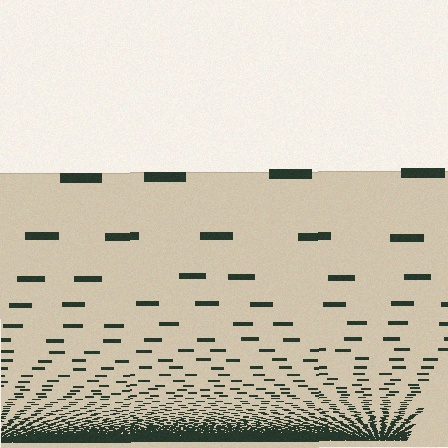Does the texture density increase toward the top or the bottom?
Density increases toward the bottom.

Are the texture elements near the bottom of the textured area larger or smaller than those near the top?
Smaller. The gradient is inverted — elements near the bottom are smaller and denser.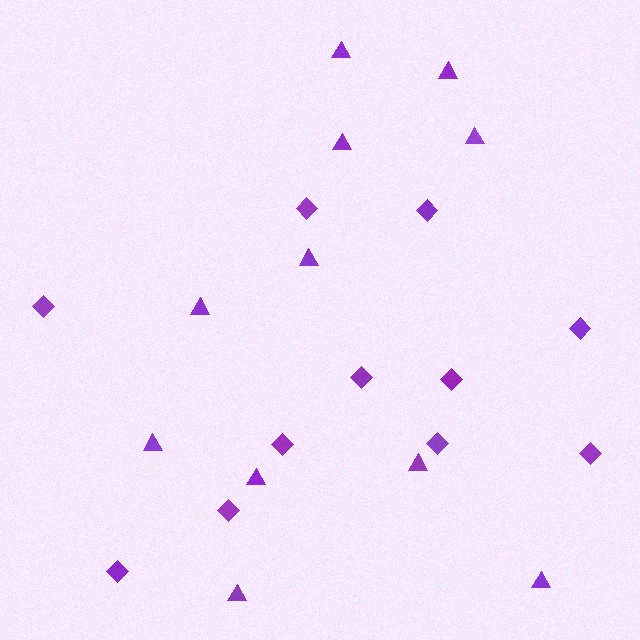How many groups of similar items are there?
There are 2 groups: one group of diamonds (11) and one group of triangles (11).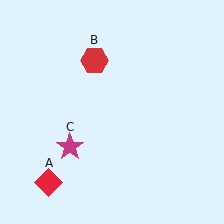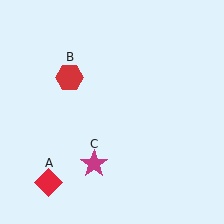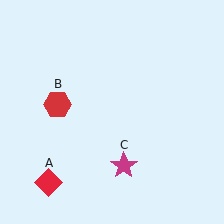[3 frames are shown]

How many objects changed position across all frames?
2 objects changed position: red hexagon (object B), magenta star (object C).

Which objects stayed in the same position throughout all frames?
Red diamond (object A) remained stationary.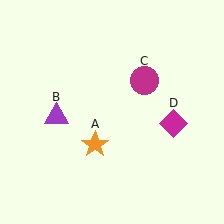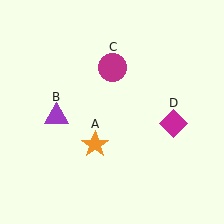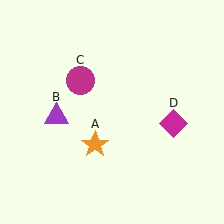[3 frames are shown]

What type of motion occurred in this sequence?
The magenta circle (object C) rotated counterclockwise around the center of the scene.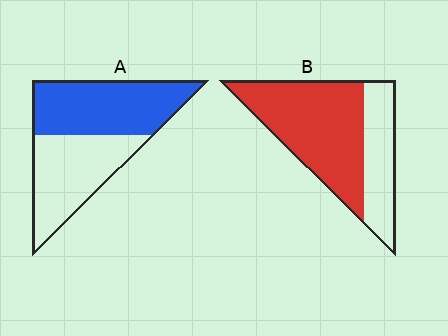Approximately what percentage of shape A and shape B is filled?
A is approximately 55% and B is approximately 65%.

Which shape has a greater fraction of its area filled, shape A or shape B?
Shape B.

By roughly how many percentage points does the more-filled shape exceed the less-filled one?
By roughly 15 percentage points (B over A).